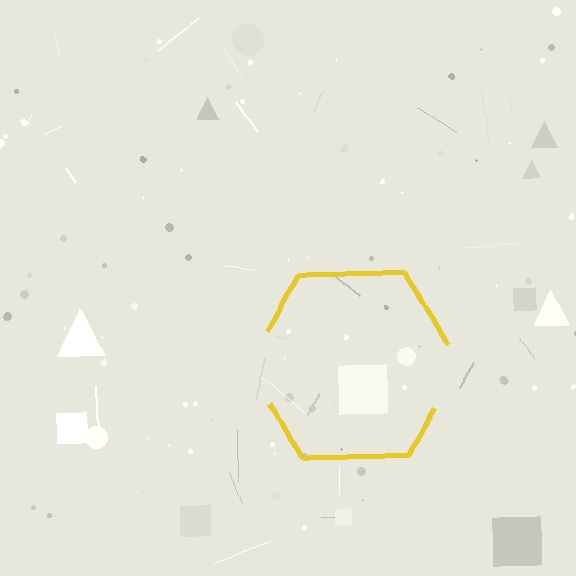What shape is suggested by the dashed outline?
The dashed outline suggests a hexagon.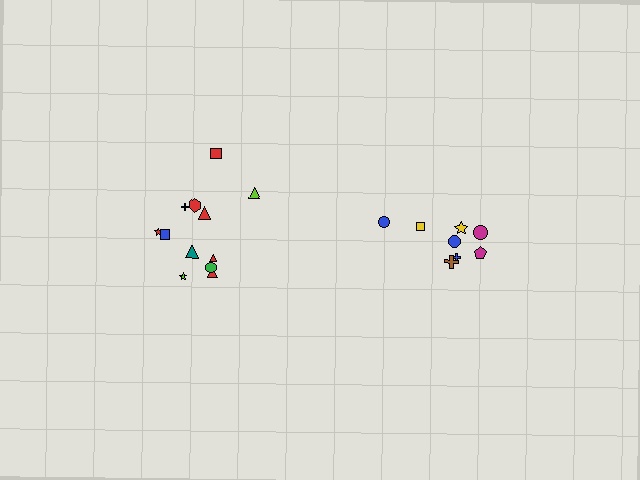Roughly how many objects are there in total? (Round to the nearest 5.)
Roughly 20 objects in total.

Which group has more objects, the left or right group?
The left group.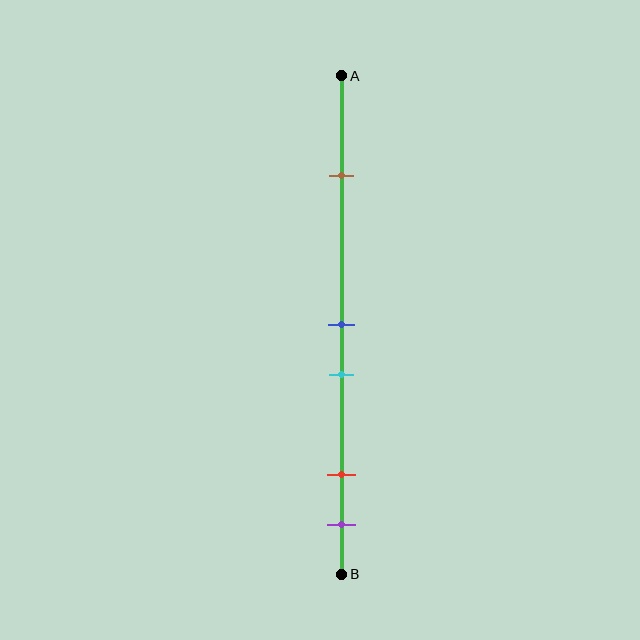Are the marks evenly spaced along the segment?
No, the marks are not evenly spaced.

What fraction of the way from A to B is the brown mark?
The brown mark is approximately 20% (0.2) of the way from A to B.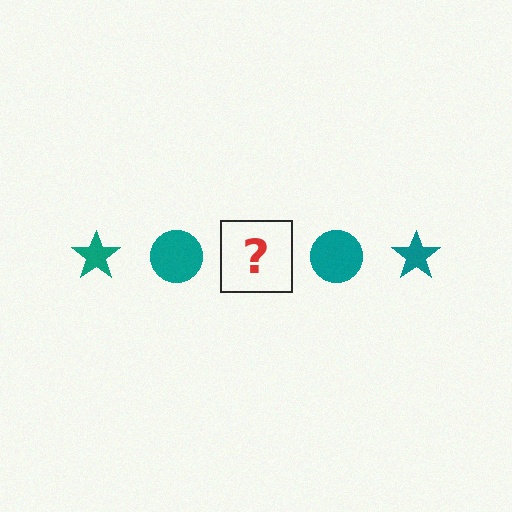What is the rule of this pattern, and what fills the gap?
The rule is that the pattern cycles through star, circle shapes in teal. The gap should be filled with a teal star.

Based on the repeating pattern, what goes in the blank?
The blank should be a teal star.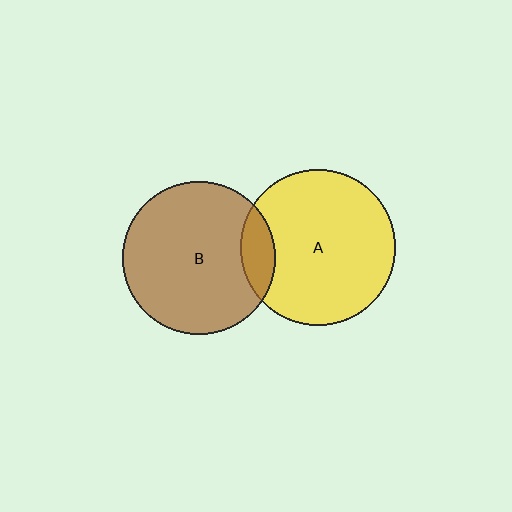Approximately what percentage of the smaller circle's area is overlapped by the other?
Approximately 15%.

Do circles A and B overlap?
Yes.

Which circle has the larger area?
Circle A (yellow).